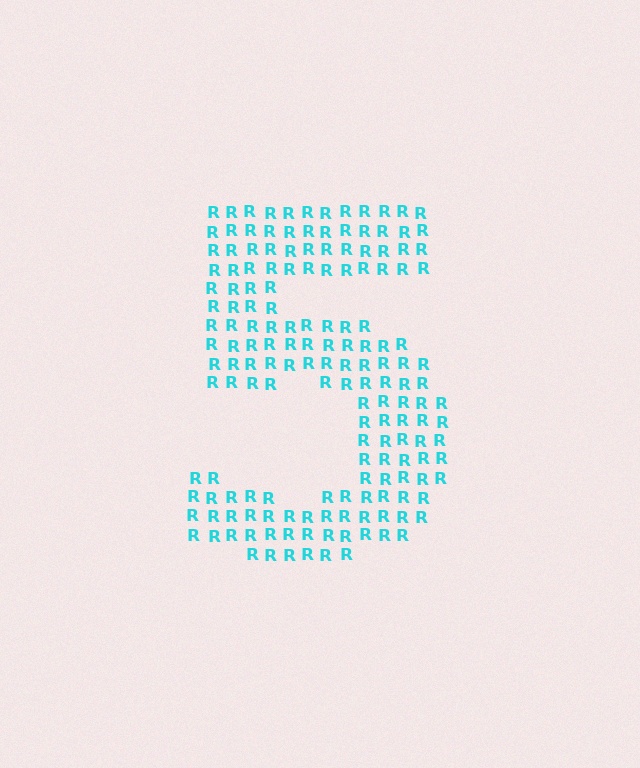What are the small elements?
The small elements are letter R's.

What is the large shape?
The large shape is the digit 5.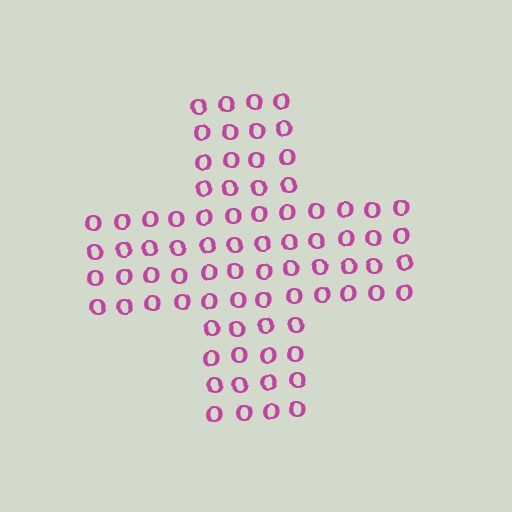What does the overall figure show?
The overall figure shows a cross.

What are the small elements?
The small elements are letter O's.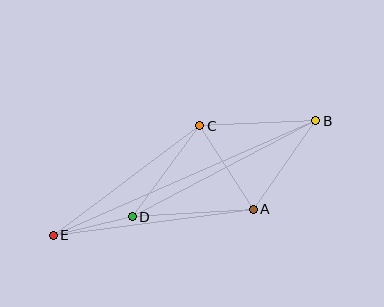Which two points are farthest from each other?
Points B and E are farthest from each other.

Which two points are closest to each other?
Points D and E are closest to each other.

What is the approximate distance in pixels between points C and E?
The distance between C and E is approximately 183 pixels.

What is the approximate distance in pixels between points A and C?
The distance between A and C is approximately 99 pixels.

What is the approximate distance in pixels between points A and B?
The distance between A and B is approximately 108 pixels.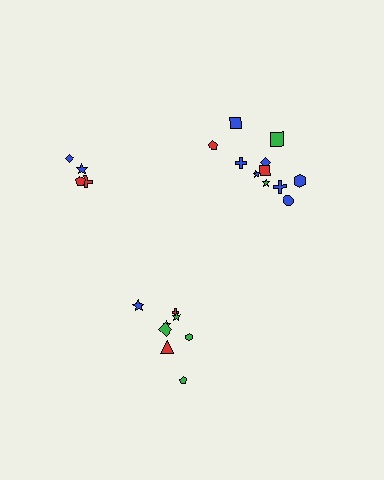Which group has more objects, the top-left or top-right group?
The top-right group.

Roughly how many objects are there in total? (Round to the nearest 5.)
Roughly 25 objects in total.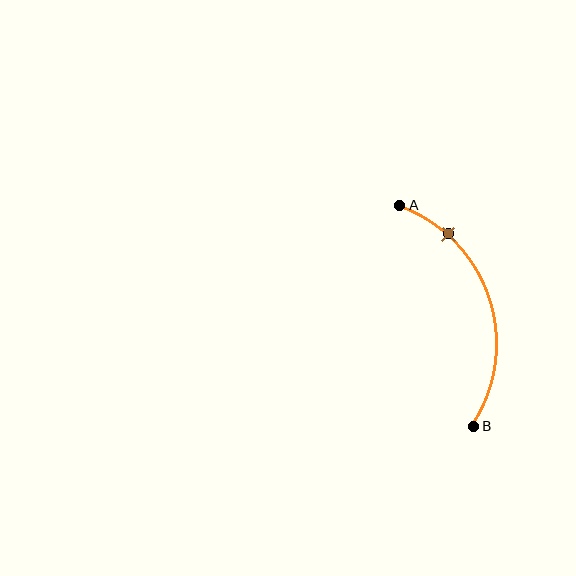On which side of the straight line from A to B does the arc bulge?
The arc bulges to the right of the straight line connecting A and B.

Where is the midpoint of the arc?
The arc midpoint is the point on the curve farthest from the straight line joining A and B. It sits to the right of that line.